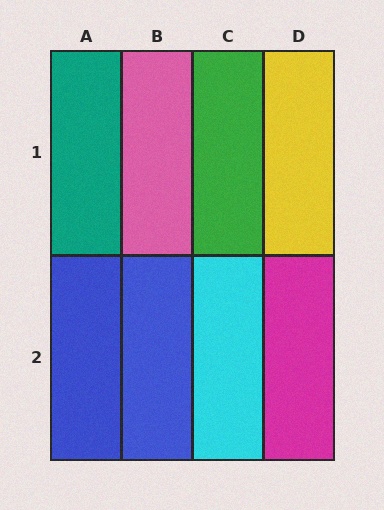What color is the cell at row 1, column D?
Yellow.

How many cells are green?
1 cell is green.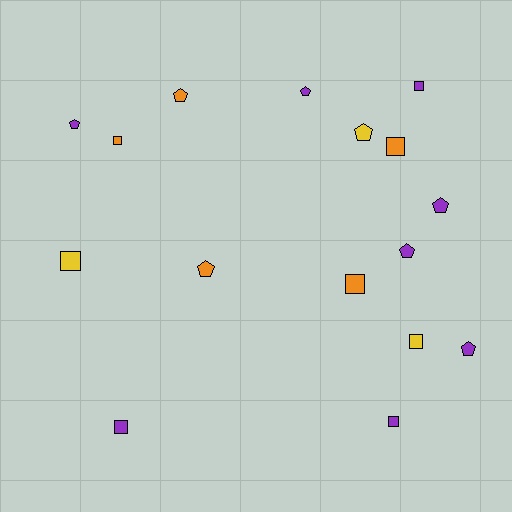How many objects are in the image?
There are 16 objects.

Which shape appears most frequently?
Square, with 8 objects.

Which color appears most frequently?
Purple, with 8 objects.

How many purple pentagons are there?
There are 5 purple pentagons.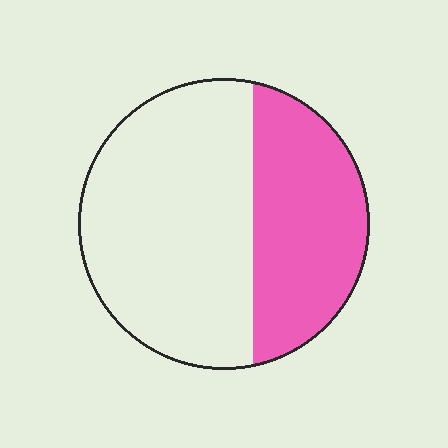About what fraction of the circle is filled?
About three eighths (3/8).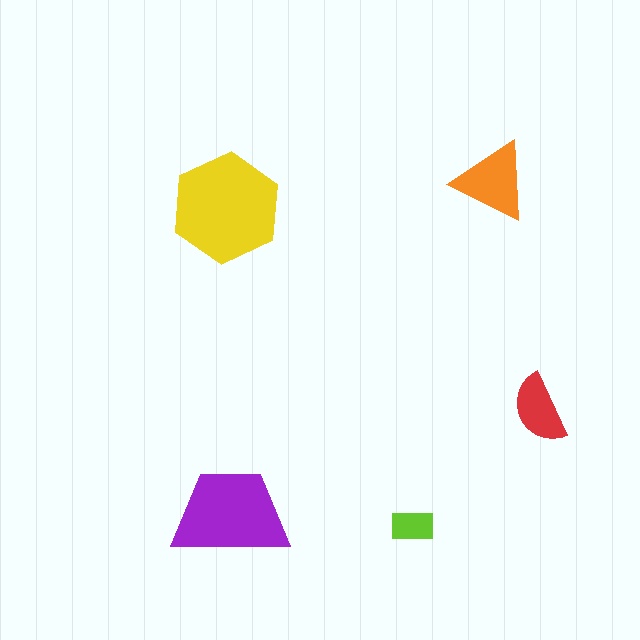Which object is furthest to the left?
The yellow hexagon is leftmost.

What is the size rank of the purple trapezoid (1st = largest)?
2nd.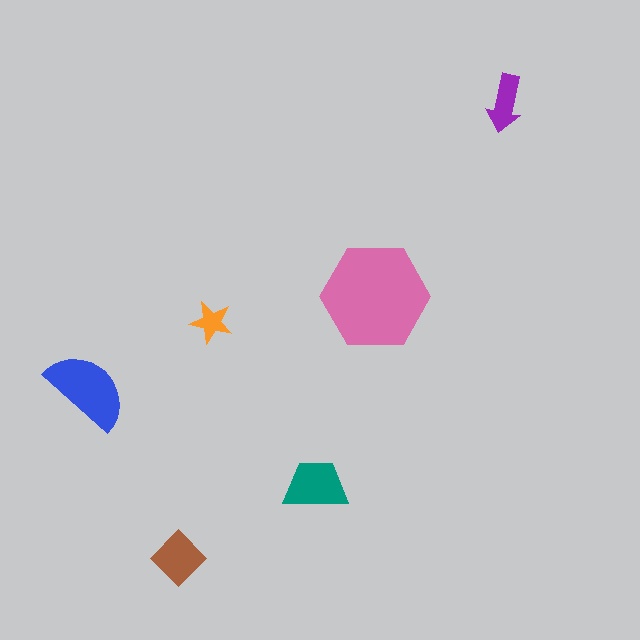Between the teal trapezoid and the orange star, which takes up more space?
The teal trapezoid.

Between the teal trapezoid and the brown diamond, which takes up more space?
The teal trapezoid.